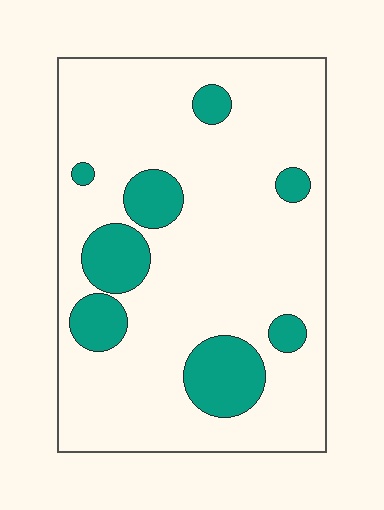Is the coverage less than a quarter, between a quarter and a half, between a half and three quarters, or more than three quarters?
Less than a quarter.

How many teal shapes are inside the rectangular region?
8.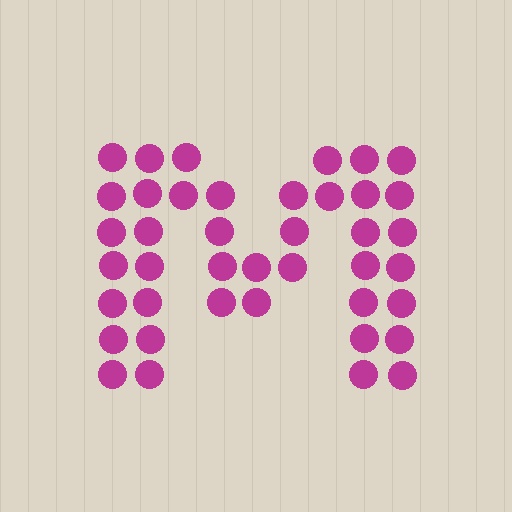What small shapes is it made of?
It is made of small circles.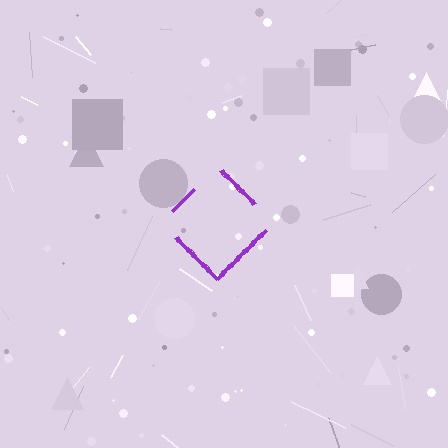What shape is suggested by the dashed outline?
The dashed outline suggests a diamond.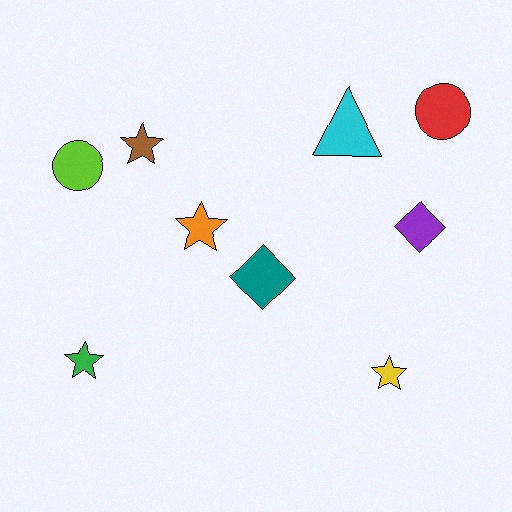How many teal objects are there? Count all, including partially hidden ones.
There is 1 teal object.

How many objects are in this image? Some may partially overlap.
There are 9 objects.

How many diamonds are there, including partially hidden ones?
There are 2 diamonds.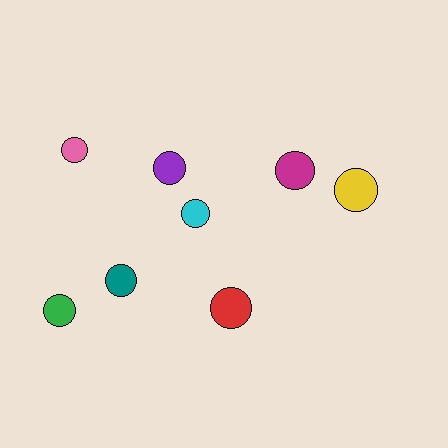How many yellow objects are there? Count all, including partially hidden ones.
There is 1 yellow object.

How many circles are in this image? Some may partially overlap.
There are 8 circles.